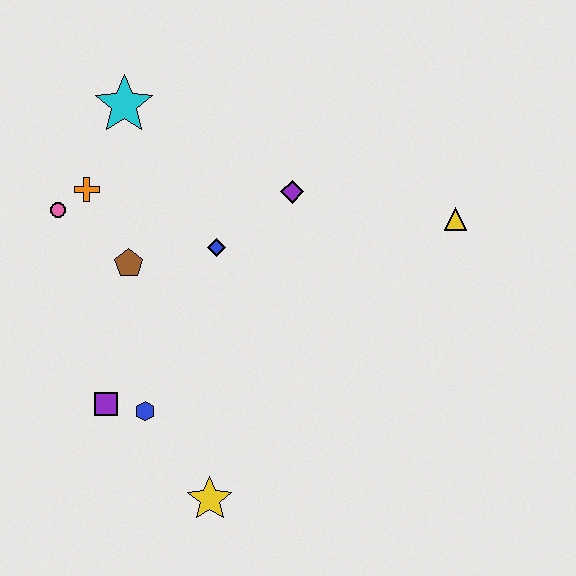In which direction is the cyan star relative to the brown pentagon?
The cyan star is above the brown pentagon.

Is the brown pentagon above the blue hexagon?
Yes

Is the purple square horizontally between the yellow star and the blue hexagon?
No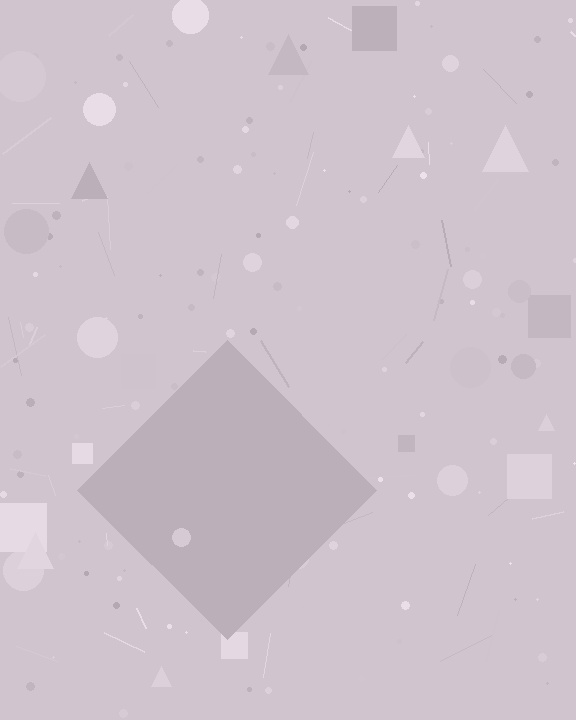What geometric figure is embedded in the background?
A diamond is embedded in the background.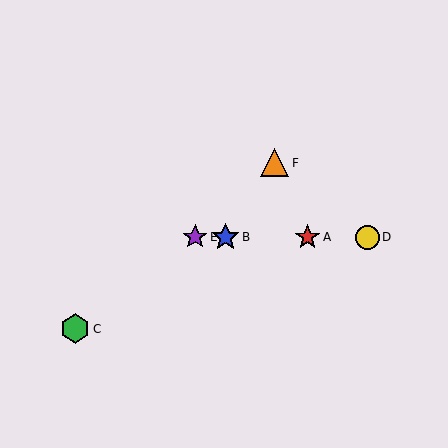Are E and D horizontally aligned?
Yes, both are at y≈237.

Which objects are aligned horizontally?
Objects A, B, D, E are aligned horizontally.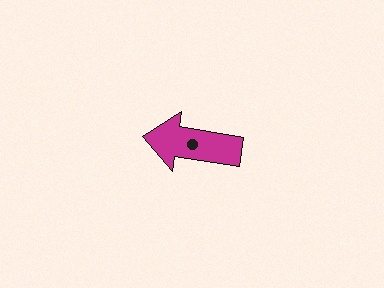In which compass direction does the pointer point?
West.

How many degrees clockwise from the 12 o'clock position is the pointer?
Approximately 279 degrees.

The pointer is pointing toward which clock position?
Roughly 9 o'clock.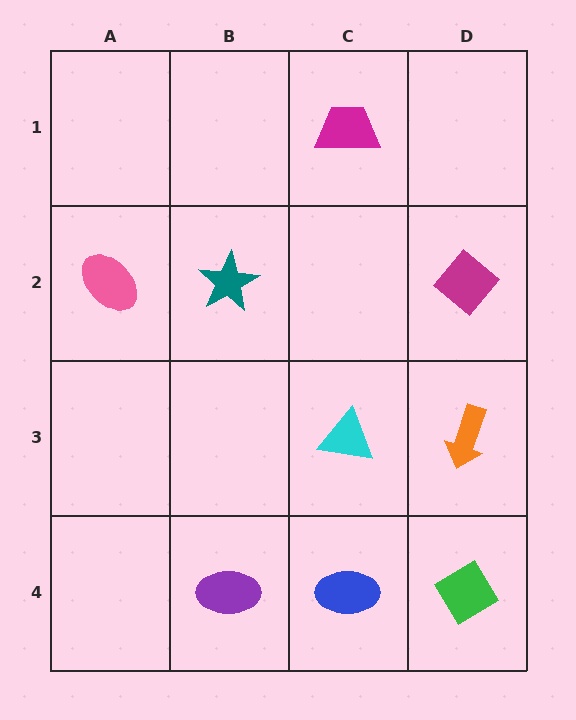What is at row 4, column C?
A blue ellipse.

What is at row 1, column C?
A magenta trapezoid.